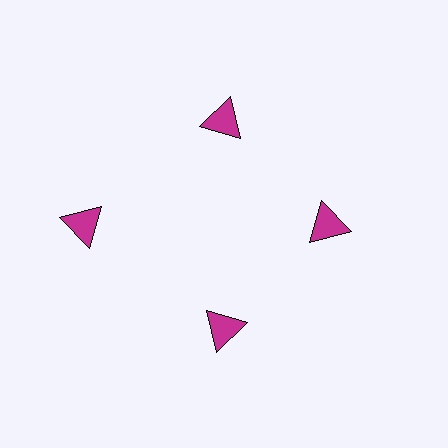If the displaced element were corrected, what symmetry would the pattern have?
It would have 4-fold rotational symmetry — the pattern would map onto itself every 90 degrees.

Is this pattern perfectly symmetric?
No. The 4 magenta triangles are arranged in a ring, but one element near the 9 o'clock position is pushed outward from the center, breaking the 4-fold rotational symmetry.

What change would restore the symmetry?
The symmetry would be restored by moving it inward, back onto the ring so that all 4 triangles sit at equal angles and equal distance from the center.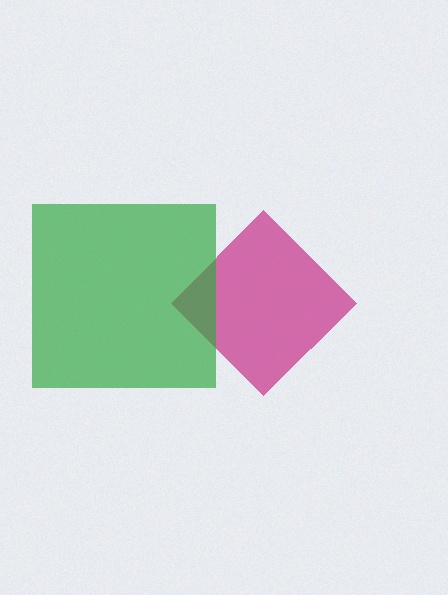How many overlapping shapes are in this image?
There are 2 overlapping shapes in the image.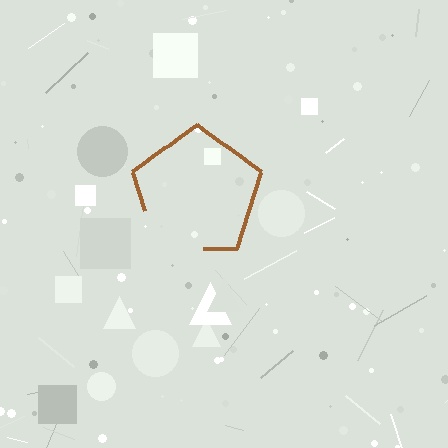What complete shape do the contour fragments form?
The contour fragments form a pentagon.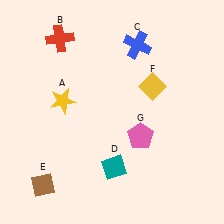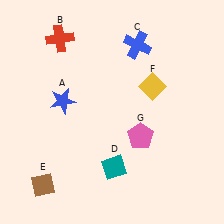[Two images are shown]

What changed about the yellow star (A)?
In Image 1, A is yellow. In Image 2, it changed to blue.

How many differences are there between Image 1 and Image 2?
There is 1 difference between the two images.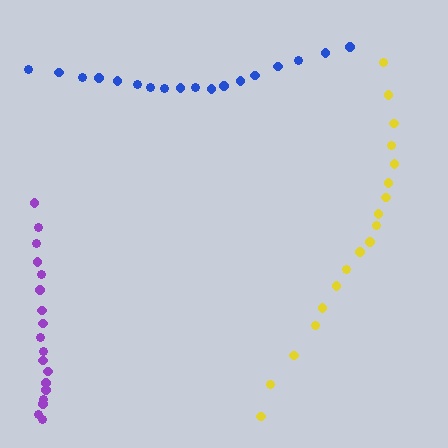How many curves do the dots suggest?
There are 3 distinct paths.